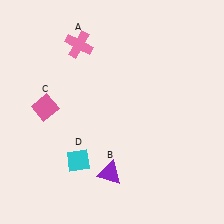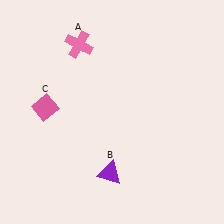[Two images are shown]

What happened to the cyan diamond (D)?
The cyan diamond (D) was removed in Image 2. It was in the bottom-left area of Image 1.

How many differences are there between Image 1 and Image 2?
There is 1 difference between the two images.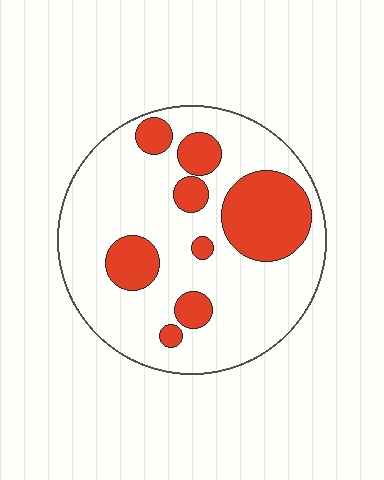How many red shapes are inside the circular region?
8.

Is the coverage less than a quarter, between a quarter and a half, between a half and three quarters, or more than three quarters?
Between a quarter and a half.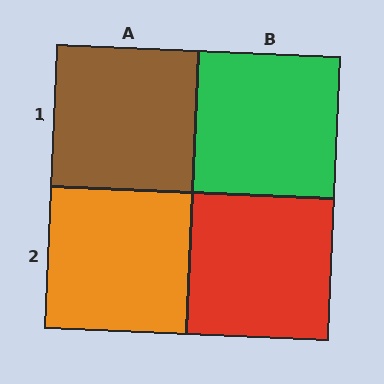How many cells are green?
1 cell is green.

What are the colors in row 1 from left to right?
Brown, green.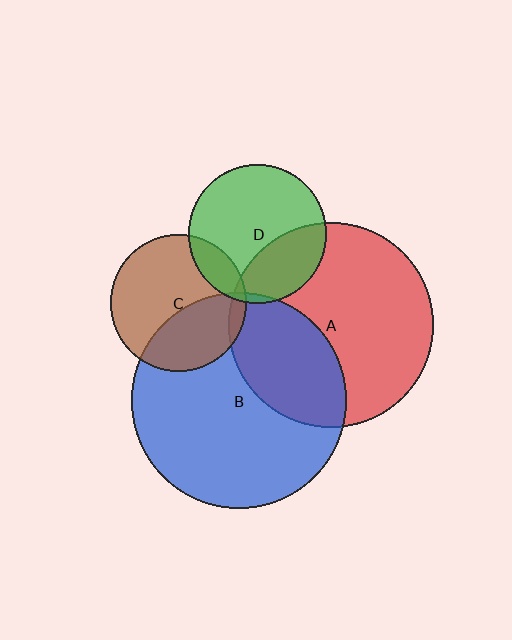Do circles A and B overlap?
Yes.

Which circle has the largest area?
Circle B (blue).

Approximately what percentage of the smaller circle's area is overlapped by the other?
Approximately 35%.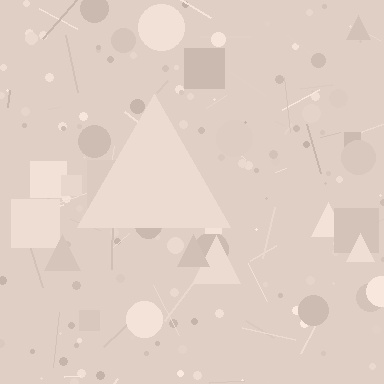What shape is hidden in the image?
A triangle is hidden in the image.